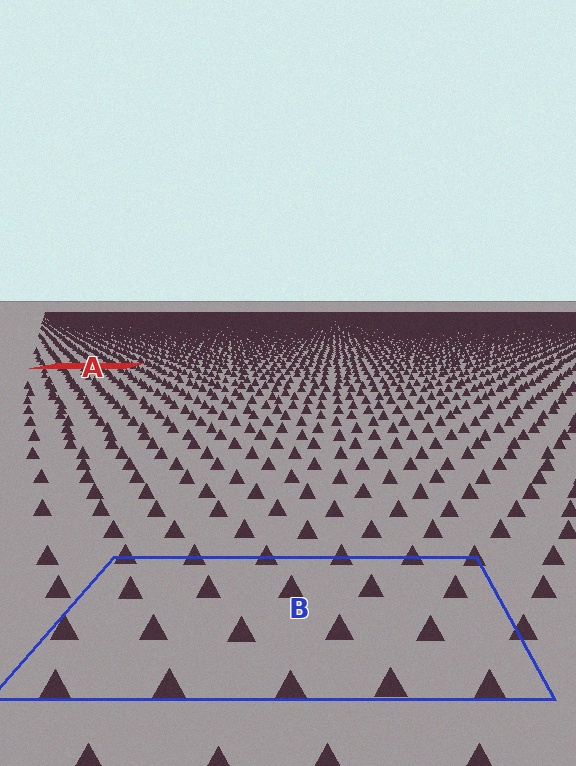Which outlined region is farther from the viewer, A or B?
Region A is farther from the viewer — the texture elements inside it appear smaller and more densely packed.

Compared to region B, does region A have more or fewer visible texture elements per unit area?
Region A has more texture elements per unit area — they are packed more densely because it is farther away.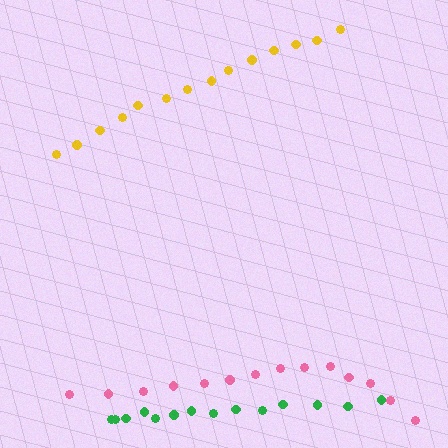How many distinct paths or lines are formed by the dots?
There are 3 distinct paths.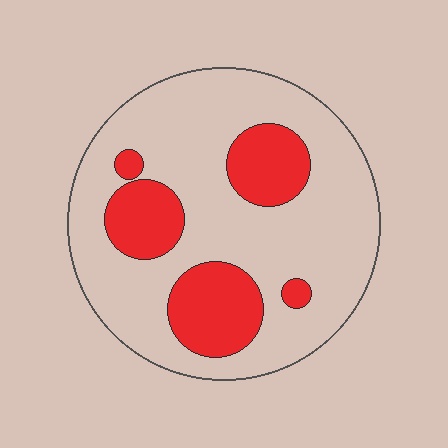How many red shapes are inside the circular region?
5.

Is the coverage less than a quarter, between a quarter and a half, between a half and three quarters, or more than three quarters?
Between a quarter and a half.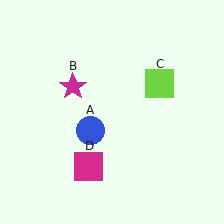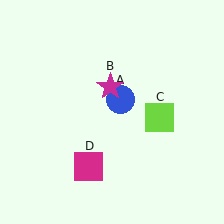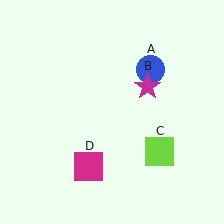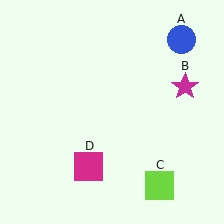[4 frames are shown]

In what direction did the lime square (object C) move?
The lime square (object C) moved down.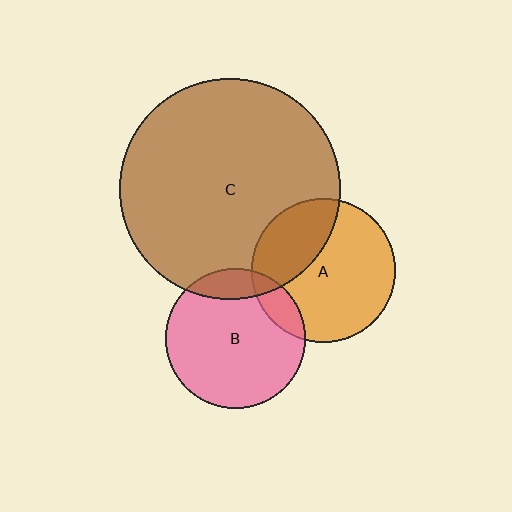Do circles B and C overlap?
Yes.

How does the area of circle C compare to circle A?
Approximately 2.3 times.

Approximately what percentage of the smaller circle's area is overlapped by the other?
Approximately 15%.